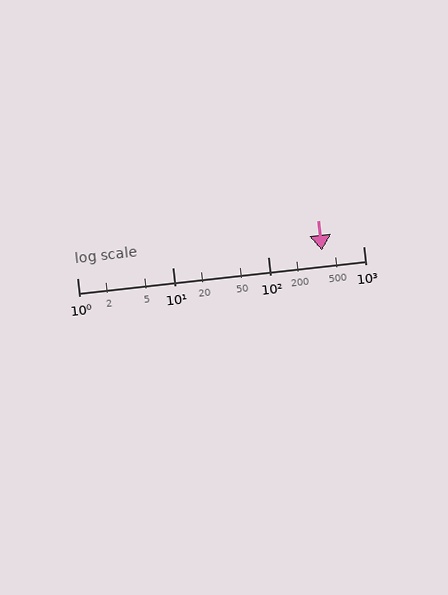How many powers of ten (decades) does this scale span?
The scale spans 3 decades, from 1 to 1000.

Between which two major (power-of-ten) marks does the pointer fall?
The pointer is between 100 and 1000.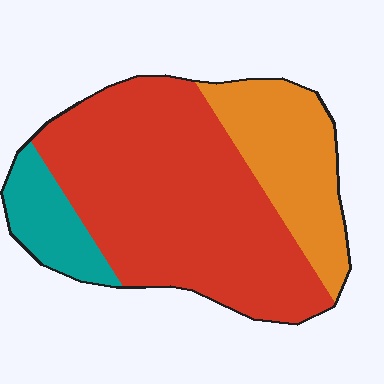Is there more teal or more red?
Red.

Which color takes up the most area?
Red, at roughly 65%.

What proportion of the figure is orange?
Orange covers 24% of the figure.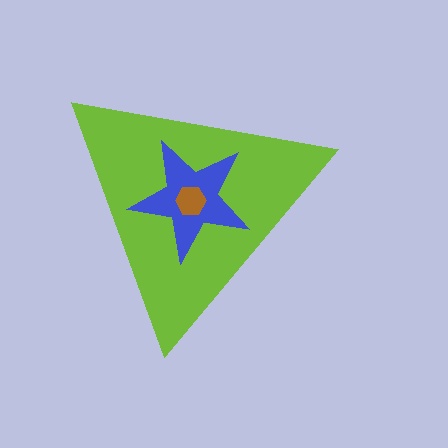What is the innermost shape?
The brown hexagon.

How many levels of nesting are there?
3.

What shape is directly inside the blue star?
The brown hexagon.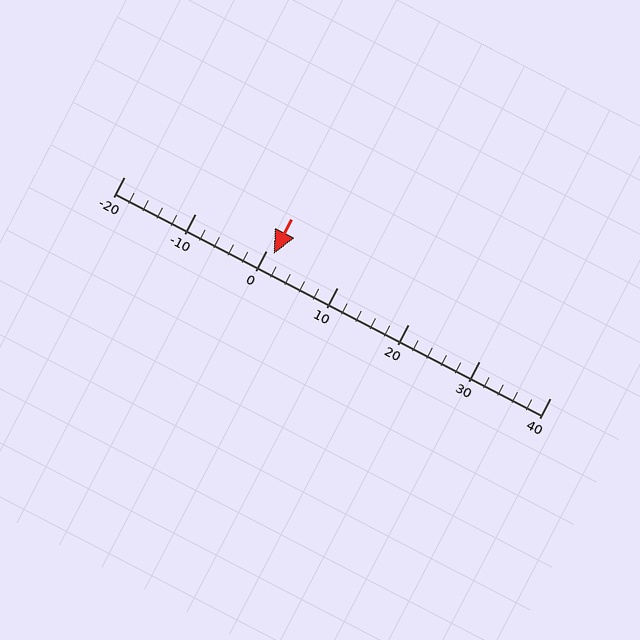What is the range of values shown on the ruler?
The ruler shows values from -20 to 40.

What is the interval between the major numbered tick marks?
The major tick marks are spaced 10 units apart.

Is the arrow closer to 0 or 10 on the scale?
The arrow is closer to 0.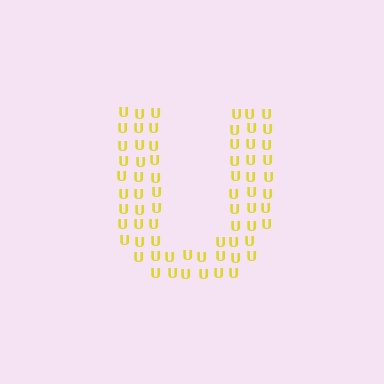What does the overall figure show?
The overall figure shows the letter U.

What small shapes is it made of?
It is made of small letter U's.